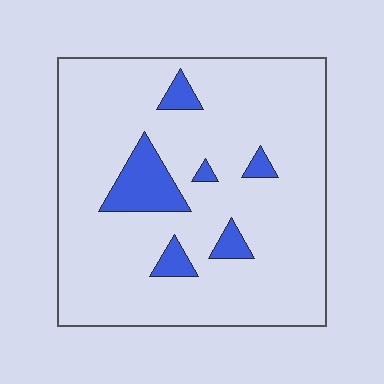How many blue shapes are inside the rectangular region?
6.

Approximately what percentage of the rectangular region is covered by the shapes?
Approximately 10%.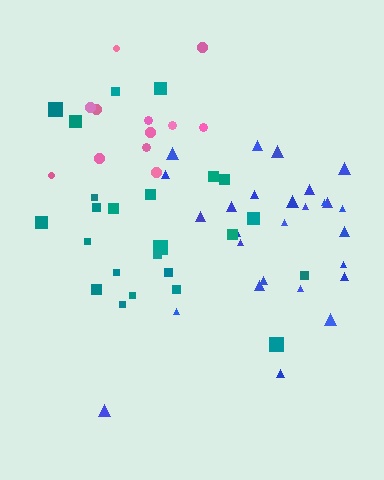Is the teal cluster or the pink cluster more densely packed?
Teal.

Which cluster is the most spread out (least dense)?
Pink.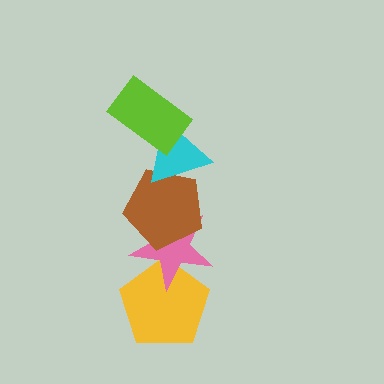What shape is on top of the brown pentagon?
The cyan triangle is on top of the brown pentagon.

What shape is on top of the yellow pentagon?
The pink star is on top of the yellow pentagon.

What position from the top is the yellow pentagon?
The yellow pentagon is 5th from the top.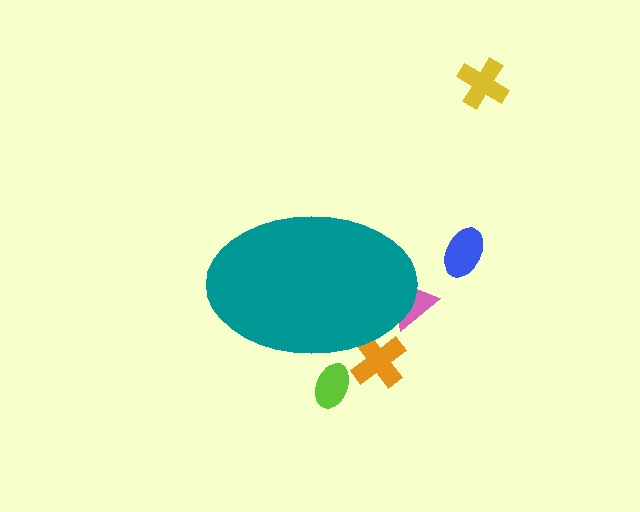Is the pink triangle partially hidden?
Yes, the pink triangle is partially hidden behind the teal ellipse.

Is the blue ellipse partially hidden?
No, the blue ellipse is fully visible.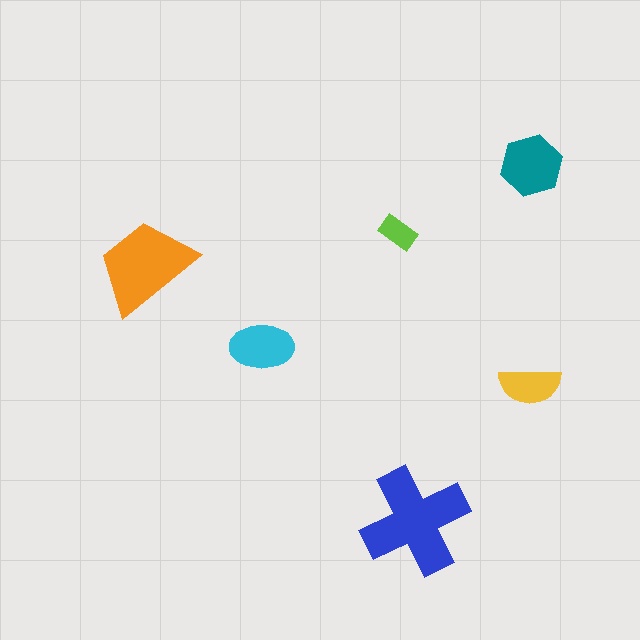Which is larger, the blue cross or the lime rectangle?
The blue cross.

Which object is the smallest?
The lime rectangle.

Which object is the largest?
The blue cross.